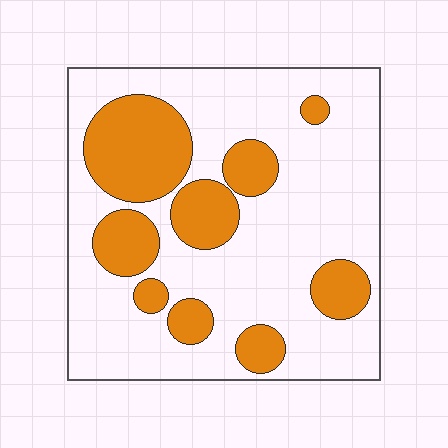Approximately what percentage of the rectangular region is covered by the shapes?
Approximately 30%.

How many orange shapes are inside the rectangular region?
9.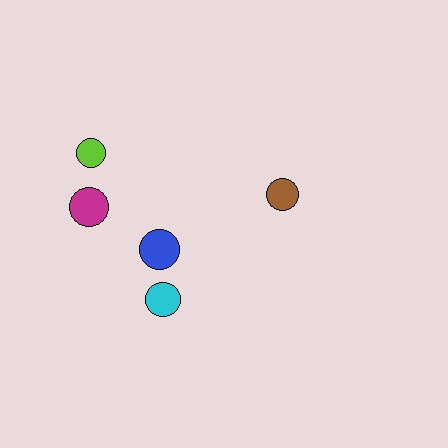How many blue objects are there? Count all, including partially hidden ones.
There is 1 blue object.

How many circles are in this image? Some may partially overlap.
There are 5 circles.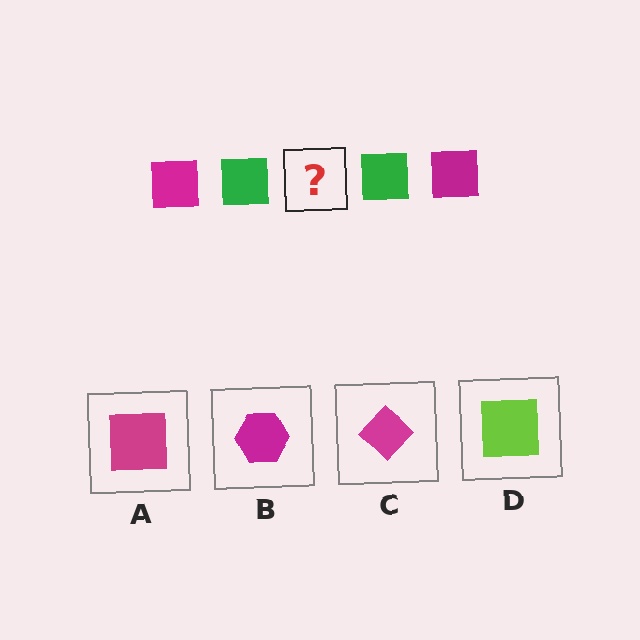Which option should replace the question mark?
Option A.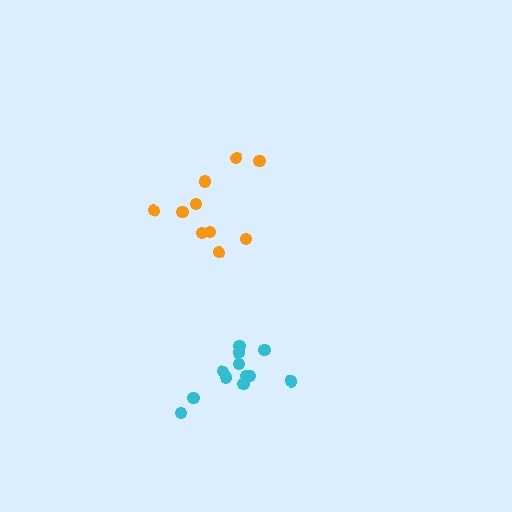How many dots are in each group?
Group 1: 10 dots, Group 2: 12 dots (22 total).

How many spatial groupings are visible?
There are 2 spatial groupings.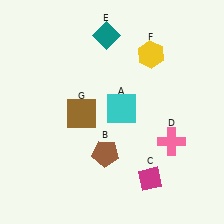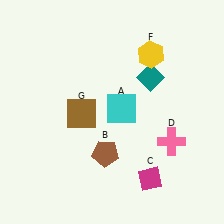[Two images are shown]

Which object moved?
The teal diamond (E) moved right.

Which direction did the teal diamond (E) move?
The teal diamond (E) moved right.